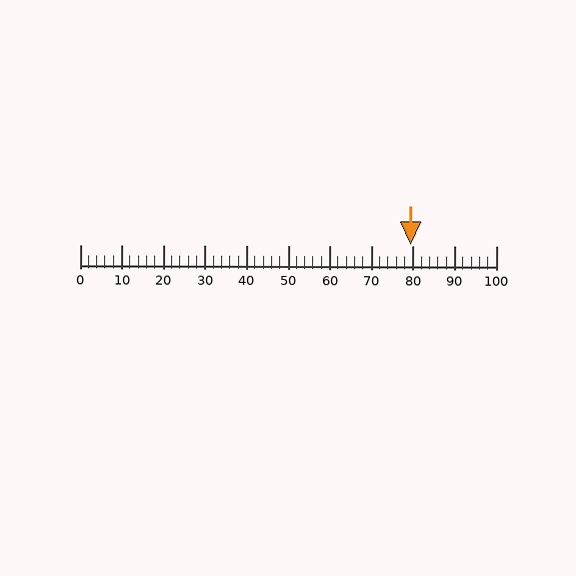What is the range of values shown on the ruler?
The ruler shows values from 0 to 100.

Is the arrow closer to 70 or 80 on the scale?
The arrow is closer to 80.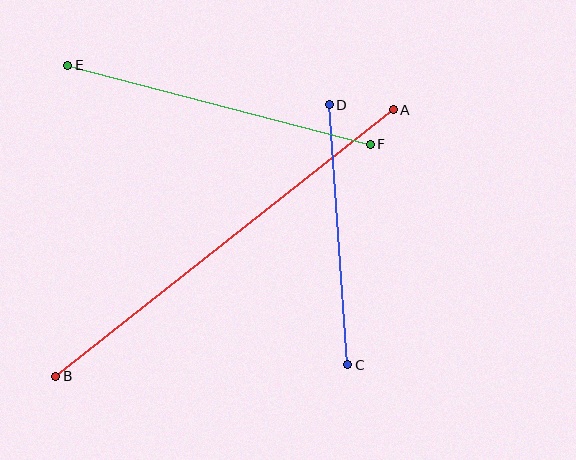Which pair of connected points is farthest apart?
Points A and B are farthest apart.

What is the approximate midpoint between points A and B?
The midpoint is at approximately (224, 243) pixels.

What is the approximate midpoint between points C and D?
The midpoint is at approximately (339, 235) pixels.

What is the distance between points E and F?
The distance is approximately 313 pixels.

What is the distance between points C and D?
The distance is approximately 261 pixels.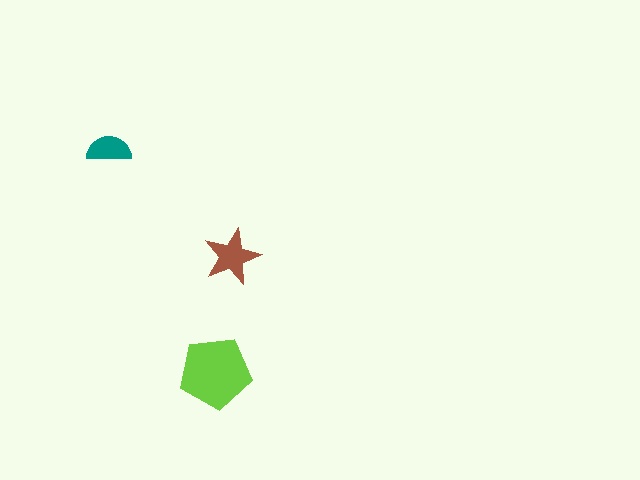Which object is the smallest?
The teal semicircle.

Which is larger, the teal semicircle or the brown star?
The brown star.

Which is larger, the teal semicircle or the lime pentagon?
The lime pentagon.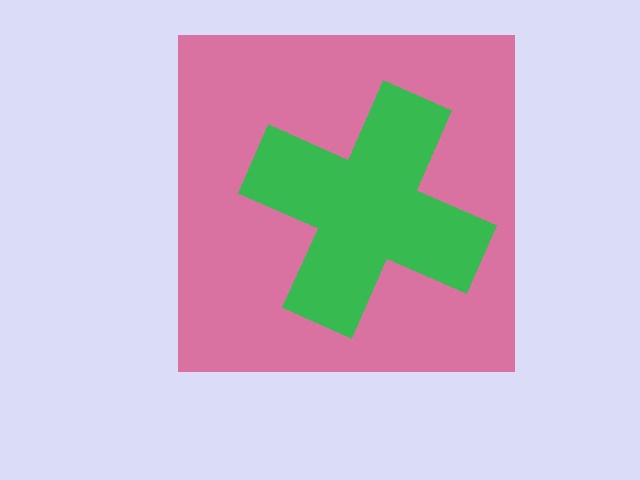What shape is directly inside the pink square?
The green cross.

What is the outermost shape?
The pink square.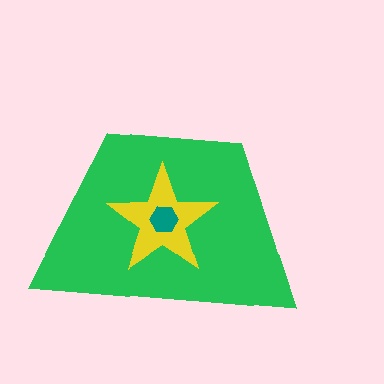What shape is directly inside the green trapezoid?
The yellow star.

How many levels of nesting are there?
3.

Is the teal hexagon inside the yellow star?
Yes.